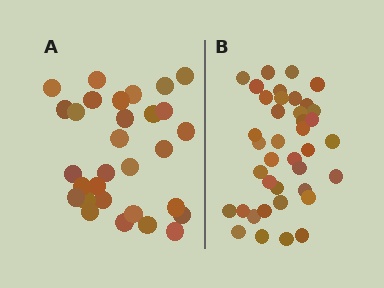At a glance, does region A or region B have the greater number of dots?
Region B (the right region) has more dots.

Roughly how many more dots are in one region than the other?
Region B has roughly 8 or so more dots than region A.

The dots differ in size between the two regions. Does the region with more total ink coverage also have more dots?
No. Region A has more total ink coverage because its dots are larger, but region B actually contains more individual dots. Total area can be misleading — the number of items is what matters here.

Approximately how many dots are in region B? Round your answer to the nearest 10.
About 40 dots. (The exact count is 39, which rounds to 40.)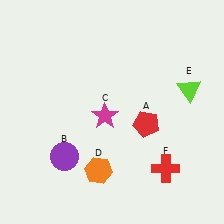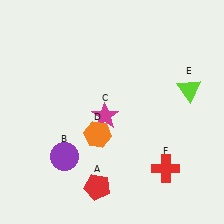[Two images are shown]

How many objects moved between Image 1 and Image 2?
2 objects moved between the two images.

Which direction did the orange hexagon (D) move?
The orange hexagon (D) moved up.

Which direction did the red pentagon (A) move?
The red pentagon (A) moved down.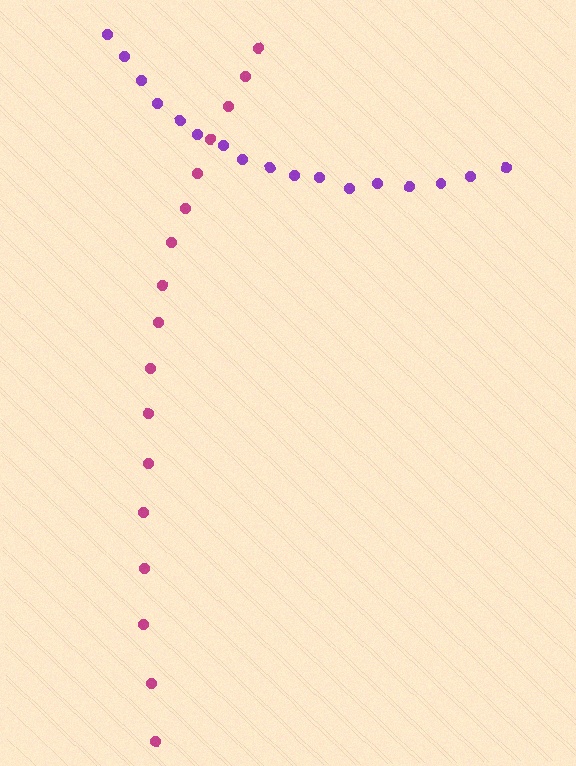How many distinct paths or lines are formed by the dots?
There are 2 distinct paths.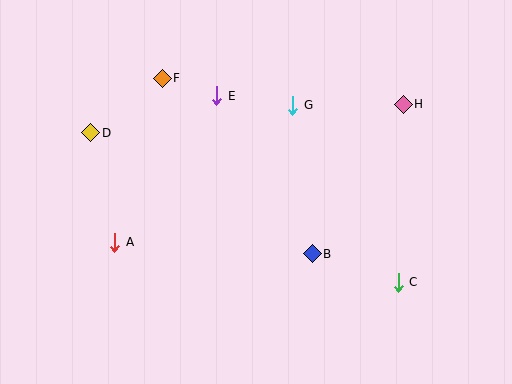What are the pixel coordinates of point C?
Point C is at (398, 282).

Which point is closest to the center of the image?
Point B at (312, 254) is closest to the center.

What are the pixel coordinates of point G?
Point G is at (293, 105).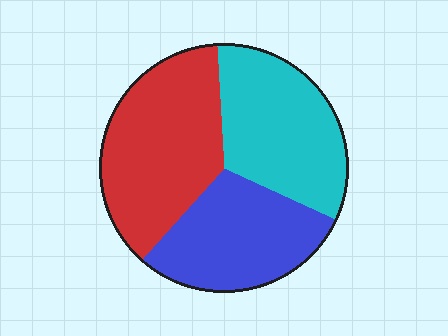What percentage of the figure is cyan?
Cyan takes up between a sixth and a third of the figure.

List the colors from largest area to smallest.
From largest to smallest: red, cyan, blue.